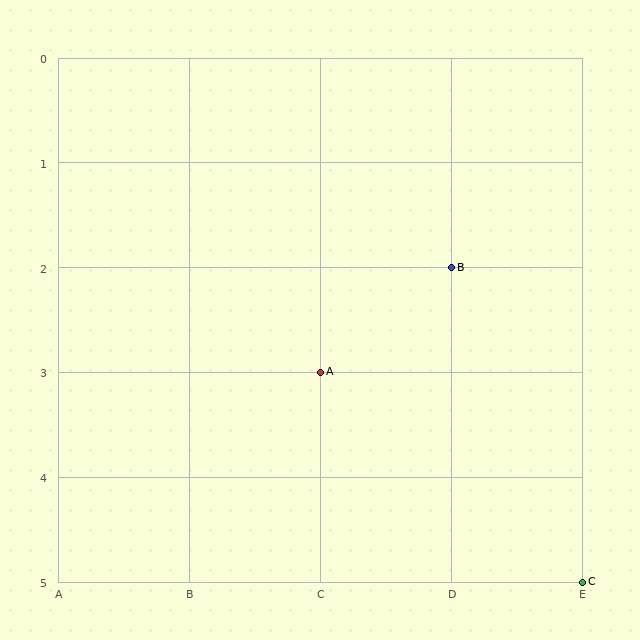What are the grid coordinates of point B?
Point B is at grid coordinates (D, 2).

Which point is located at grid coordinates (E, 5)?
Point C is at (E, 5).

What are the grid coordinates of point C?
Point C is at grid coordinates (E, 5).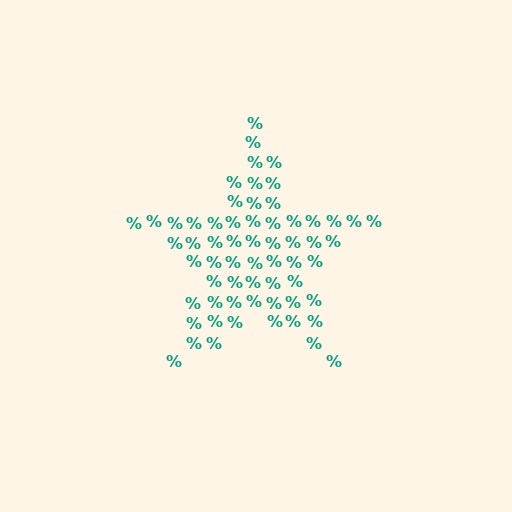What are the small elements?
The small elements are percent signs.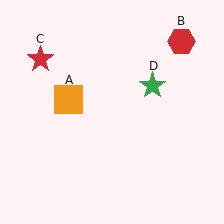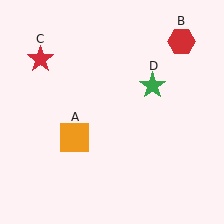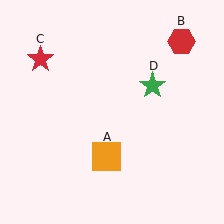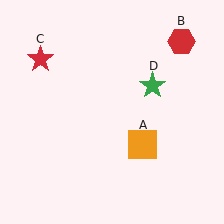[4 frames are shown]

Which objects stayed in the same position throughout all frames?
Red hexagon (object B) and red star (object C) and green star (object D) remained stationary.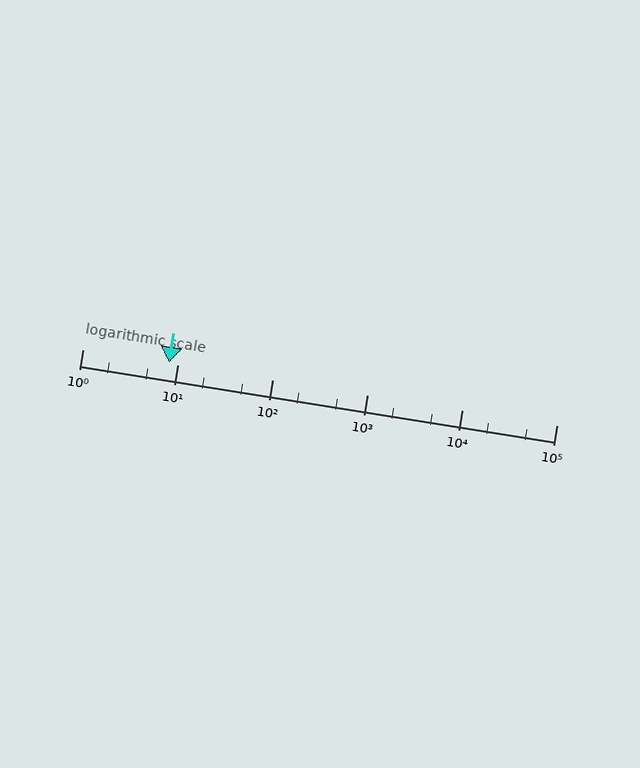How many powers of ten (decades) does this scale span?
The scale spans 5 decades, from 1 to 100000.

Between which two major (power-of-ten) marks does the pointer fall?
The pointer is between 1 and 10.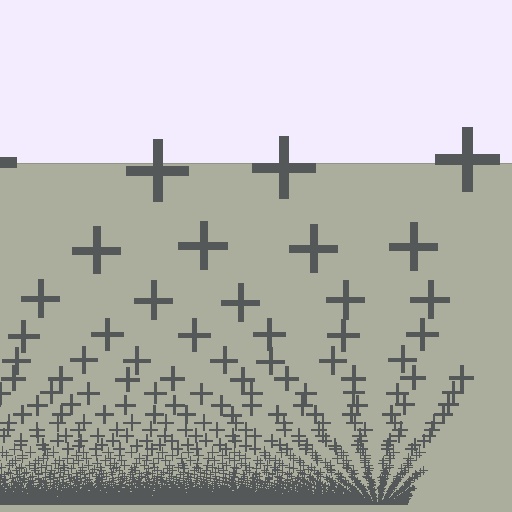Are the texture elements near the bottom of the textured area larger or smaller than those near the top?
Smaller. The gradient is inverted — elements near the bottom are smaller and denser.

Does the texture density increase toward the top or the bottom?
Density increases toward the bottom.